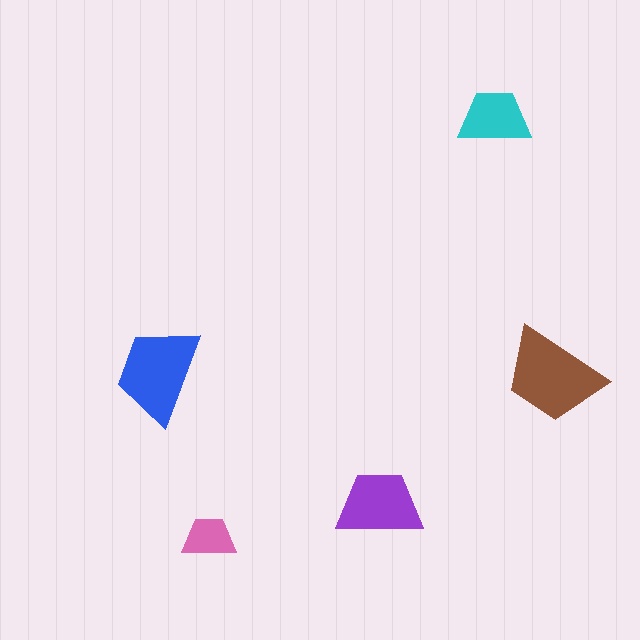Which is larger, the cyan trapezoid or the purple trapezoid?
The purple one.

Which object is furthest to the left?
The blue trapezoid is leftmost.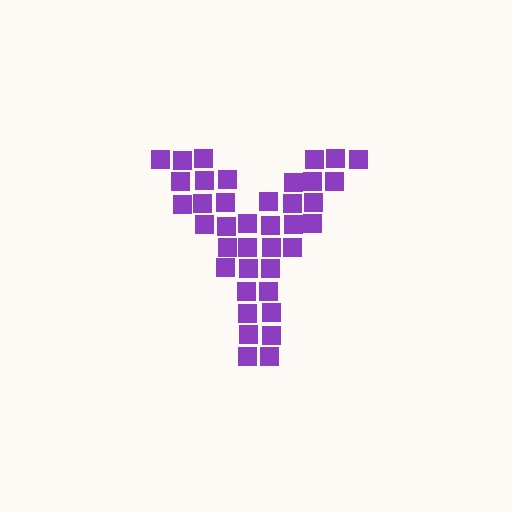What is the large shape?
The large shape is the letter Y.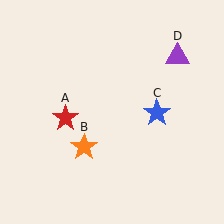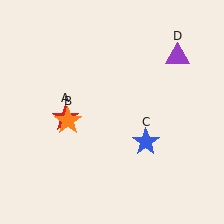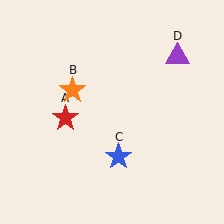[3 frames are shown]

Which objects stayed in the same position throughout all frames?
Red star (object A) and purple triangle (object D) remained stationary.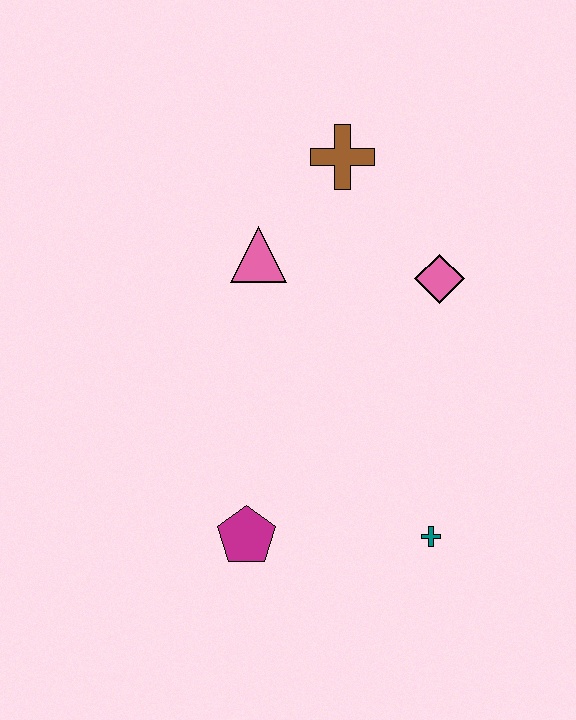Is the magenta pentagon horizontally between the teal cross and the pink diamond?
No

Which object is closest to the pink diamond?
The brown cross is closest to the pink diamond.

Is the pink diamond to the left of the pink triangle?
No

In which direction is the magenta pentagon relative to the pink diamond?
The magenta pentagon is below the pink diamond.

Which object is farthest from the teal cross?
The brown cross is farthest from the teal cross.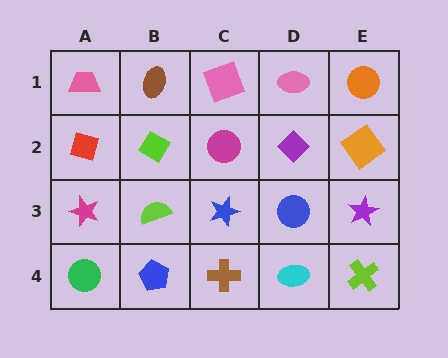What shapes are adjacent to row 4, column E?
A purple star (row 3, column E), a cyan ellipse (row 4, column D).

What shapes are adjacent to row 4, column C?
A blue star (row 3, column C), a blue pentagon (row 4, column B), a cyan ellipse (row 4, column D).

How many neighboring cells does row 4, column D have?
3.